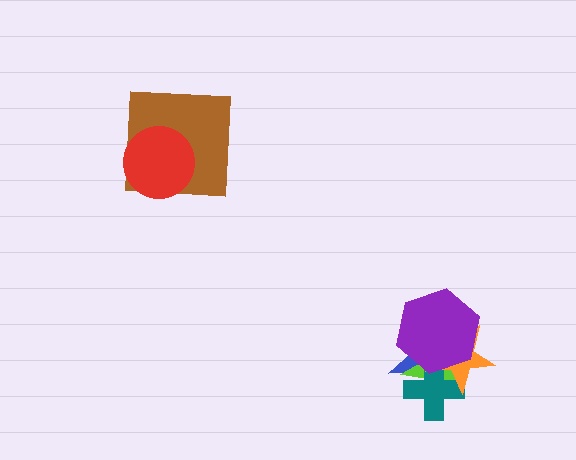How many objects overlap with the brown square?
1 object overlaps with the brown square.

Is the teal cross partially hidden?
Yes, it is partially covered by another shape.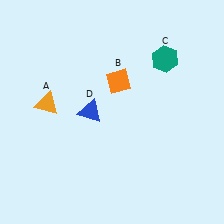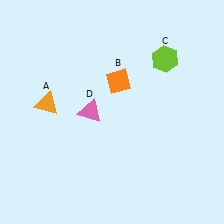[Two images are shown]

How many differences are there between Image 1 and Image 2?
There are 2 differences between the two images.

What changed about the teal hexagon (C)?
In Image 1, C is teal. In Image 2, it changed to lime.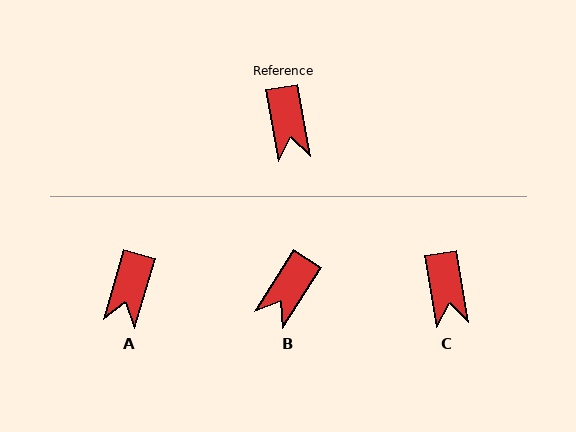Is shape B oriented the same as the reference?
No, it is off by about 42 degrees.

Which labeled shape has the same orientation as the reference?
C.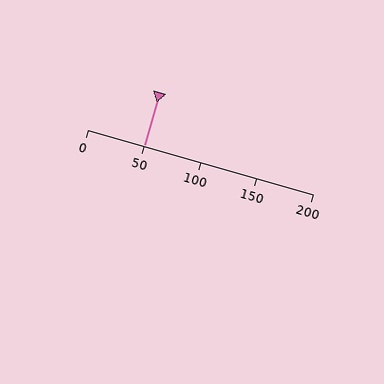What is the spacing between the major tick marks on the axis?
The major ticks are spaced 50 apart.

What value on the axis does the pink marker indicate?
The marker indicates approximately 50.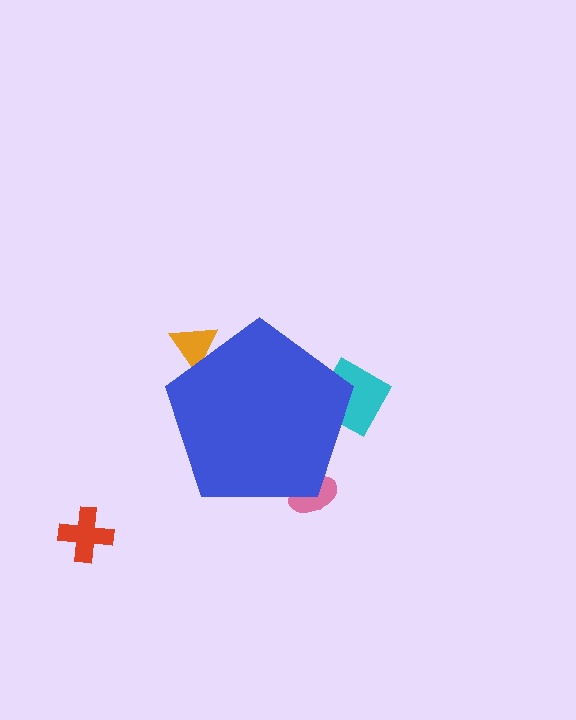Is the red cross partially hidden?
No, the red cross is fully visible.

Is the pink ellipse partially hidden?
Yes, the pink ellipse is partially hidden behind the blue pentagon.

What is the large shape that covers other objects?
A blue pentagon.